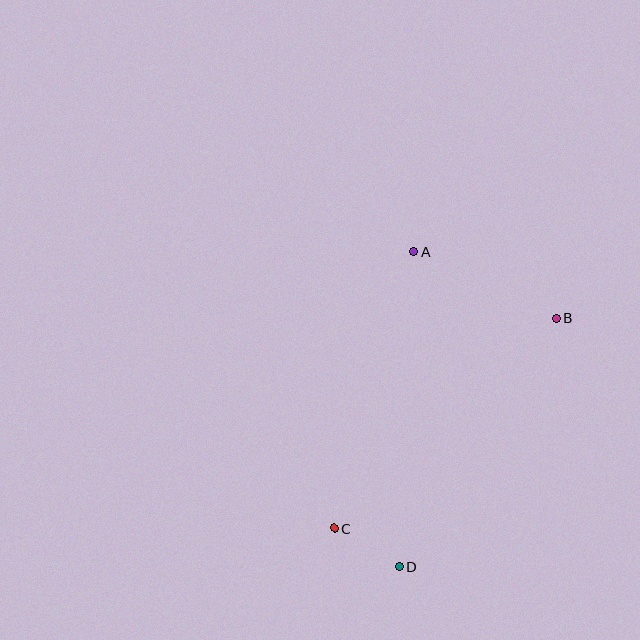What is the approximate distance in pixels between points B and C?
The distance between B and C is approximately 306 pixels.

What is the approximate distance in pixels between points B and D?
The distance between B and D is approximately 294 pixels.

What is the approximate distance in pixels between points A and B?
The distance between A and B is approximately 158 pixels.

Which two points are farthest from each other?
Points A and D are farthest from each other.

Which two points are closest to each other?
Points C and D are closest to each other.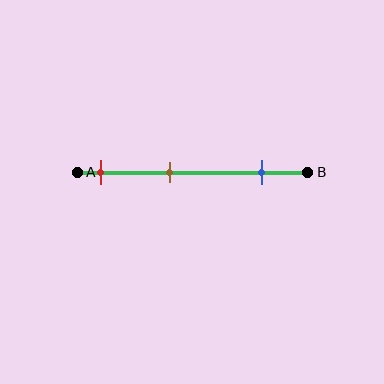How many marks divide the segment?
There are 3 marks dividing the segment.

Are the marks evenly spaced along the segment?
Yes, the marks are approximately evenly spaced.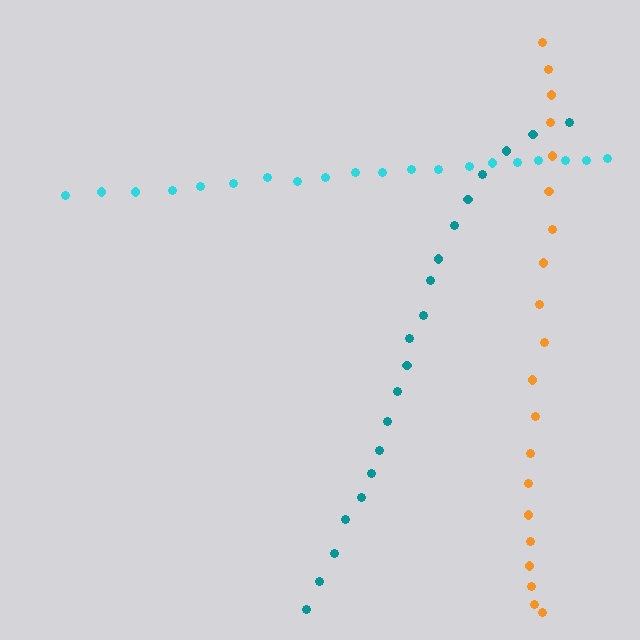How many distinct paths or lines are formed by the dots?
There are 3 distinct paths.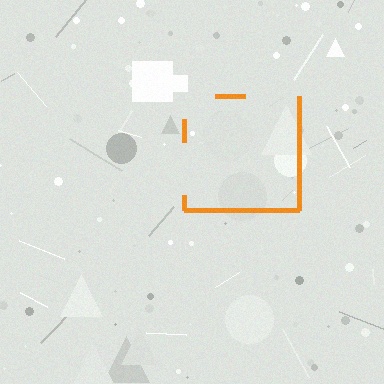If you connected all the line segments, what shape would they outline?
They would outline a square.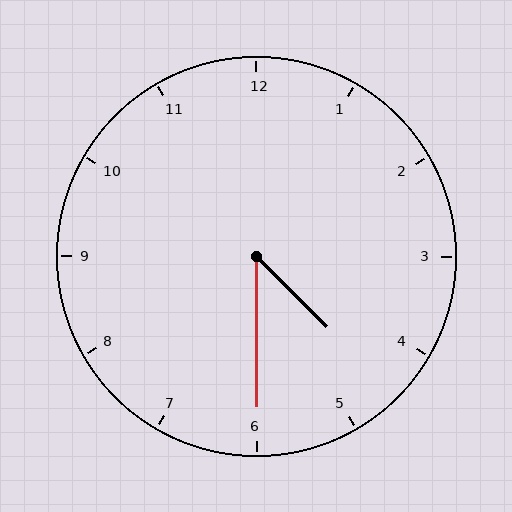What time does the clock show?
4:30.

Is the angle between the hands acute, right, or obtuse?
It is acute.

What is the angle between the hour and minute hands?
Approximately 45 degrees.